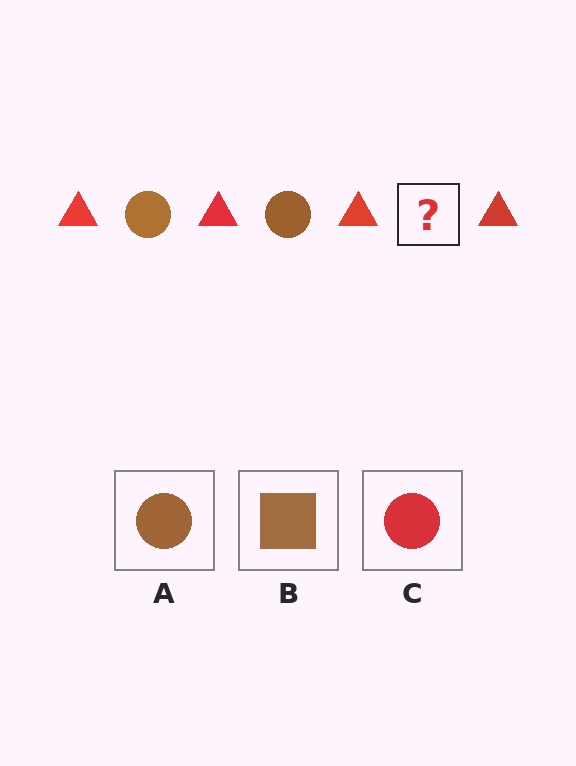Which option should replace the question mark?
Option A.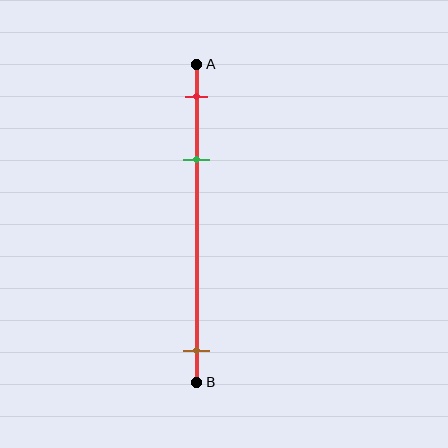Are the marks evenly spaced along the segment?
No, the marks are not evenly spaced.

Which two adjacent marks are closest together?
The red and green marks are the closest adjacent pair.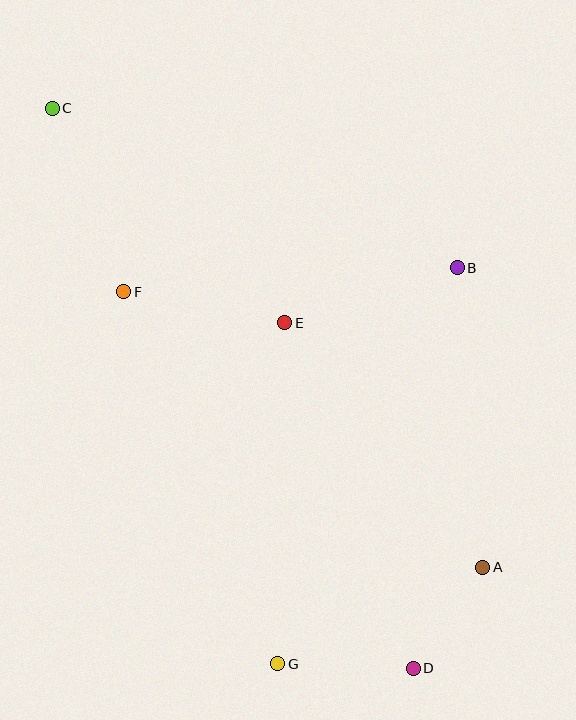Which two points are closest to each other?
Points A and D are closest to each other.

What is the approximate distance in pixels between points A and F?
The distance between A and F is approximately 452 pixels.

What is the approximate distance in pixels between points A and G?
The distance between A and G is approximately 227 pixels.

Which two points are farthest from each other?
Points C and D are farthest from each other.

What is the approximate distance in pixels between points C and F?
The distance between C and F is approximately 197 pixels.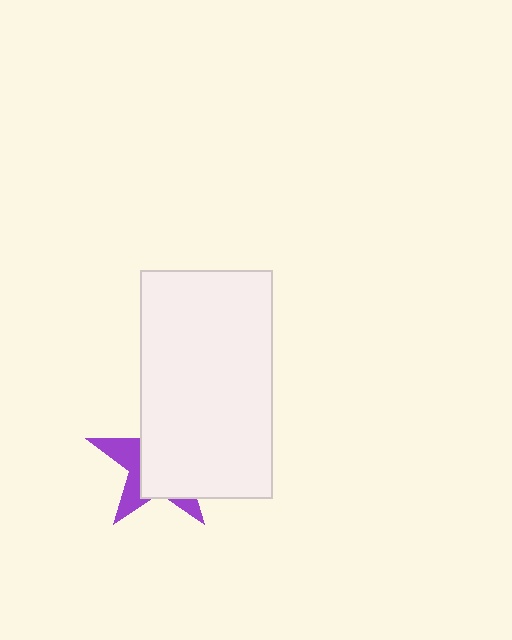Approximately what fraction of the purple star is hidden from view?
Roughly 68% of the purple star is hidden behind the white rectangle.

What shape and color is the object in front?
The object in front is a white rectangle.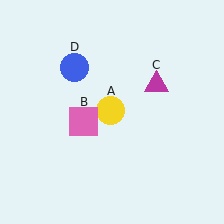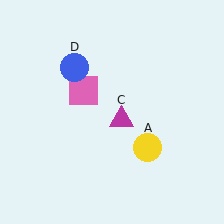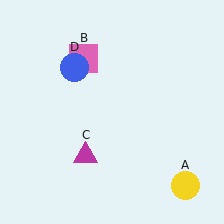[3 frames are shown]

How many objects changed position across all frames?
3 objects changed position: yellow circle (object A), pink square (object B), magenta triangle (object C).